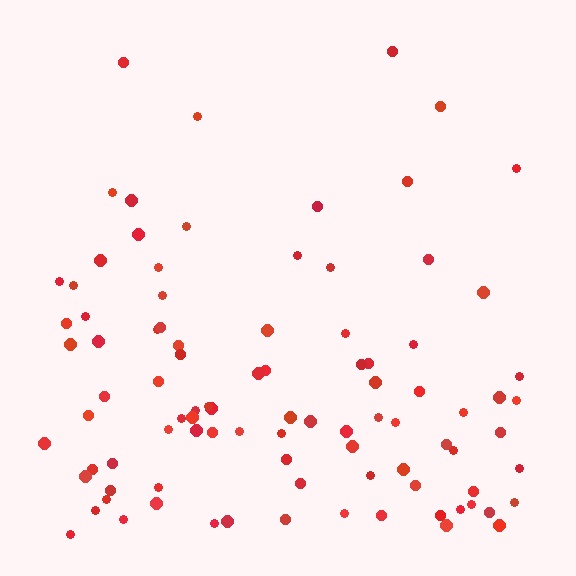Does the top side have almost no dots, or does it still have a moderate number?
Still a moderate number, just noticeably fewer than the bottom.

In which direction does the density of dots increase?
From top to bottom, with the bottom side densest.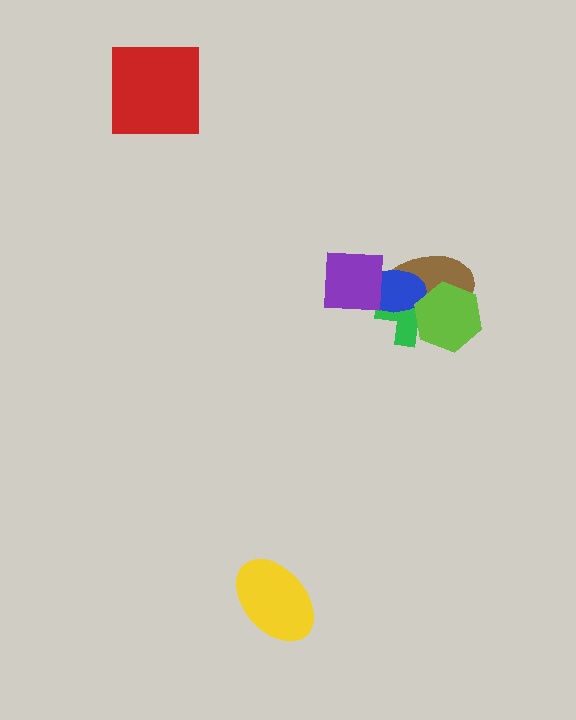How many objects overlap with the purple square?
3 objects overlap with the purple square.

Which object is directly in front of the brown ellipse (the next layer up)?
The green cross is directly in front of the brown ellipse.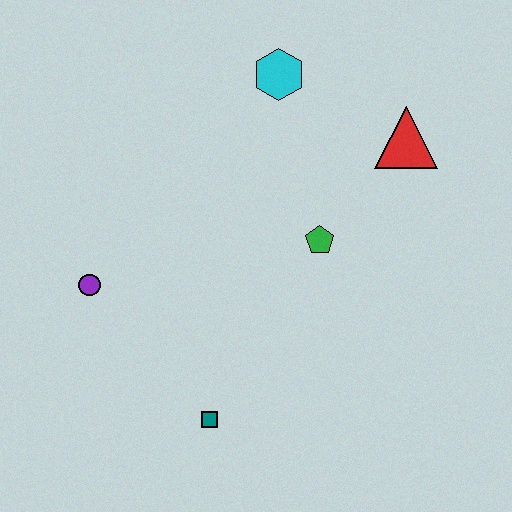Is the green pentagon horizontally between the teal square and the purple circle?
No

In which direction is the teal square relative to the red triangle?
The teal square is below the red triangle.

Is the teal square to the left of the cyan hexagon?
Yes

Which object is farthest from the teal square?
The cyan hexagon is farthest from the teal square.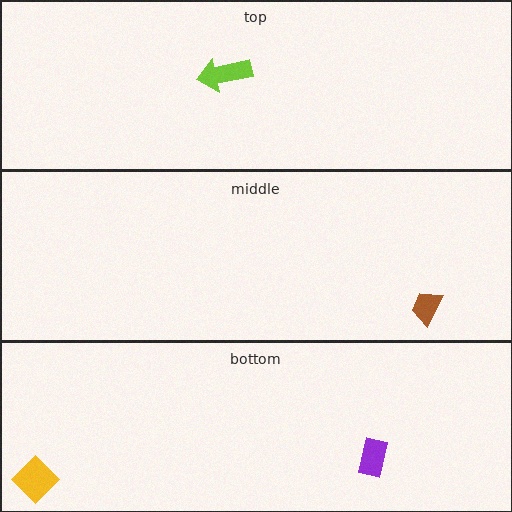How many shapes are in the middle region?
1.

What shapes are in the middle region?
The brown trapezoid.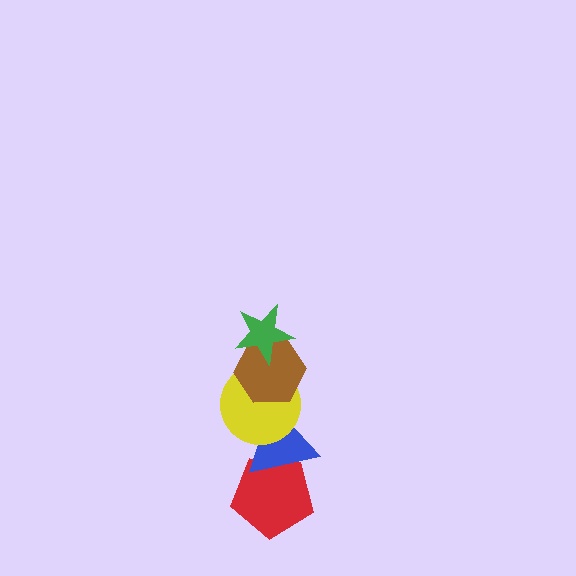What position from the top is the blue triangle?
The blue triangle is 4th from the top.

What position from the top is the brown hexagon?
The brown hexagon is 2nd from the top.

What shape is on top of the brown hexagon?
The green star is on top of the brown hexagon.